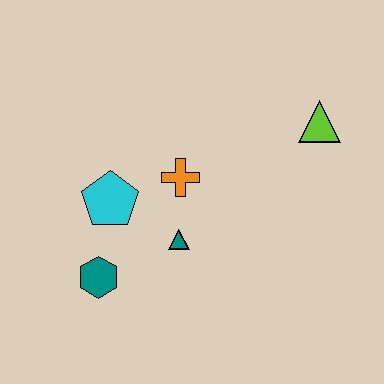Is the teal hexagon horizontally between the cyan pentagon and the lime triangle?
No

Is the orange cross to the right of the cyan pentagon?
Yes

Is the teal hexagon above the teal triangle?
No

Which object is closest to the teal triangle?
The orange cross is closest to the teal triangle.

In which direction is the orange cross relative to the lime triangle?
The orange cross is to the left of the lime triangle.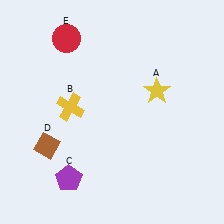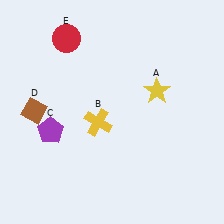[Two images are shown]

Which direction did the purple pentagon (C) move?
The purple pentagon (C) moved up.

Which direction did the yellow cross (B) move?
The yellow cross (B) moved right.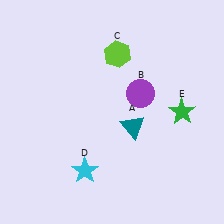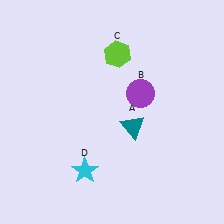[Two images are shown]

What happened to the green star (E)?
The green star (E) was removed in Image 2. It was in the top-right area of Image 1.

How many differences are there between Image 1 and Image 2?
There is 1 difference between the two images.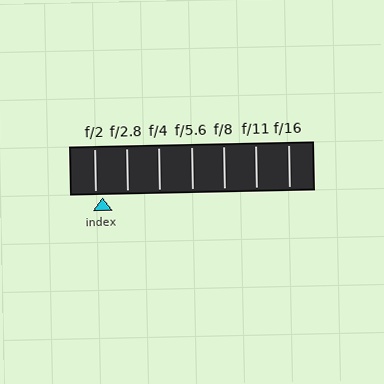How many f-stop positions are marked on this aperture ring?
There are 7 f-stop positions marked.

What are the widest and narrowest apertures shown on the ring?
The widest aperture shown is f/2 and the narrowest is f/16.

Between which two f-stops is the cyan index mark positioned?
The index mark is between f/2 and f/2.8.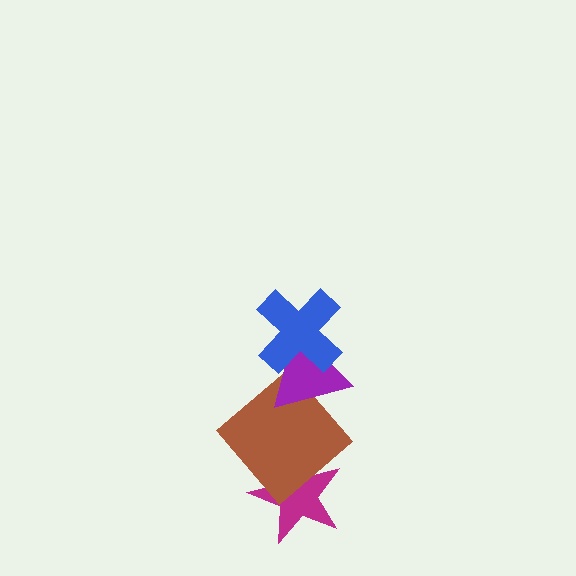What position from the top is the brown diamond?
The brown diamond is 3rd from the top.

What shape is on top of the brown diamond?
The purple triangle is on top of the brown diamond.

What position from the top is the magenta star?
The magenta star is 4th from the top.